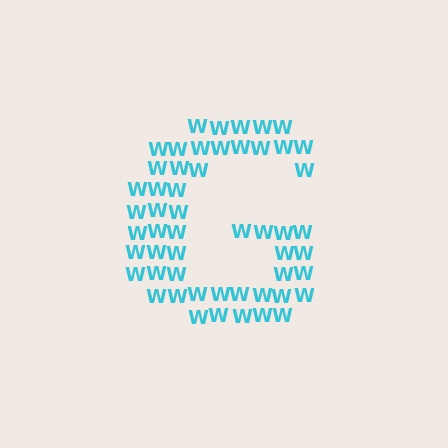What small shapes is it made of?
It is made of small letter W's.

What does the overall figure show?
The overall figure shows the letter G.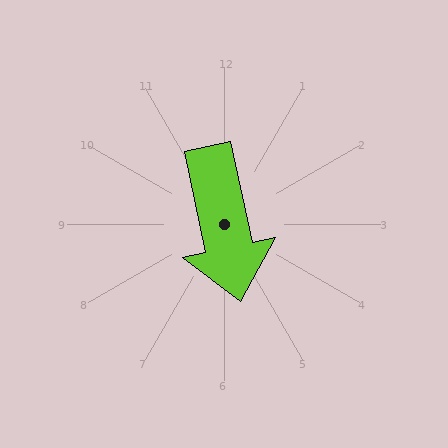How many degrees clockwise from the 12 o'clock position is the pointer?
Approximately 168 degrees.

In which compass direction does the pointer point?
South.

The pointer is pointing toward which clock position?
Roughly 6 o'clock.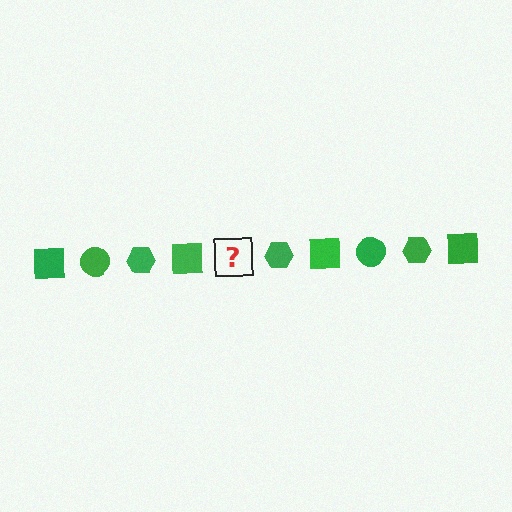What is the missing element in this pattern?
The missing element is a green circle.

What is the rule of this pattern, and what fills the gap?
The rule is that the pattern cycles through square, circle, hexagon shapes in green. The gap should be filled with a green circle.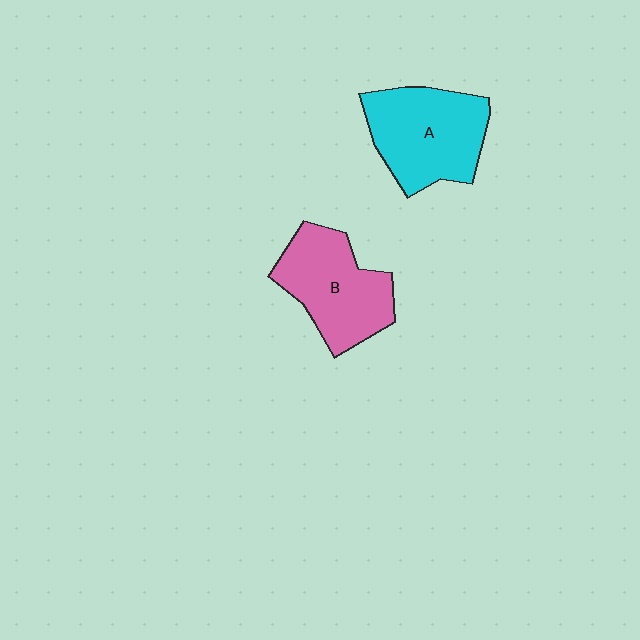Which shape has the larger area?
Shape A (cyan).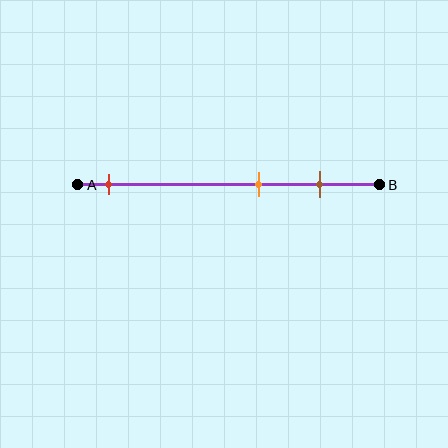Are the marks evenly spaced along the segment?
No, the marks are not evenly spaced.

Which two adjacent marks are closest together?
The orange and brown marks are the closest adjacent pair.